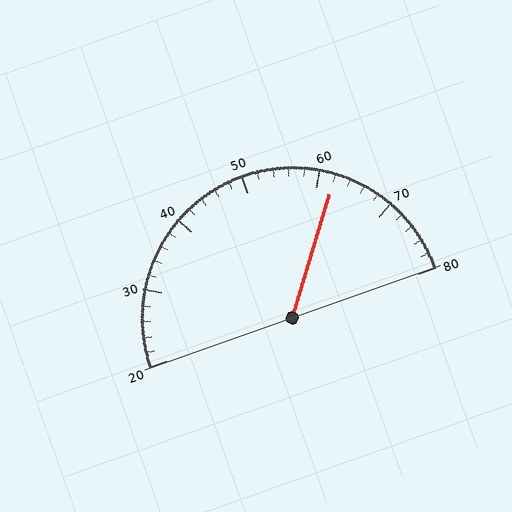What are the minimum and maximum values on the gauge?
The gauge ranges from 20 to 80.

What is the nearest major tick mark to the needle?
The nearest major tick mark is 60.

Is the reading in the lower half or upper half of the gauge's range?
The reading is in the upper half of the range (20 to 80).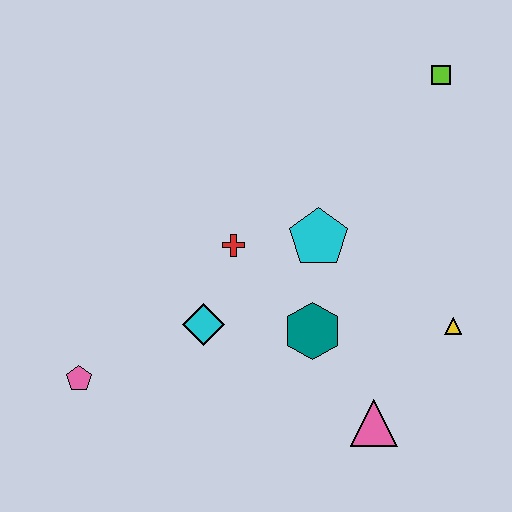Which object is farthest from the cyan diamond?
The lime square is farthest from the cyan diamond.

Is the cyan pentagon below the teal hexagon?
No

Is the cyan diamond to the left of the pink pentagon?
No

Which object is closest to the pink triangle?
The teal hexagon is closest to the pink triangle.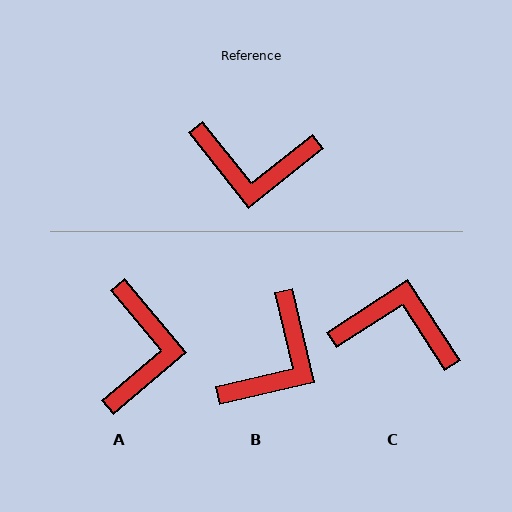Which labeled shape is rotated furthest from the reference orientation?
C, about 175 degrees away.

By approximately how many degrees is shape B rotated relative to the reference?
Approximately 65 degrees counter-clockwise.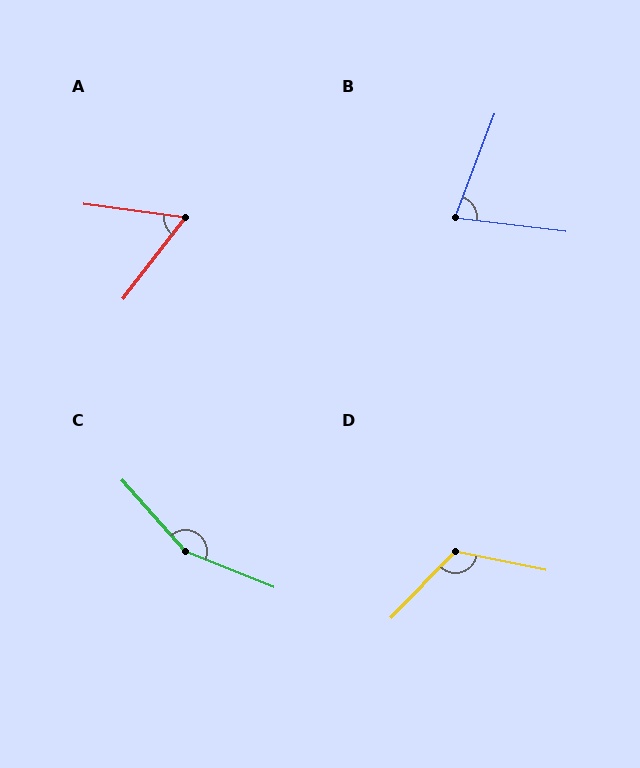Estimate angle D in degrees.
Approximately 123 degrees.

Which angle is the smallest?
A, at approximately 60 degrees.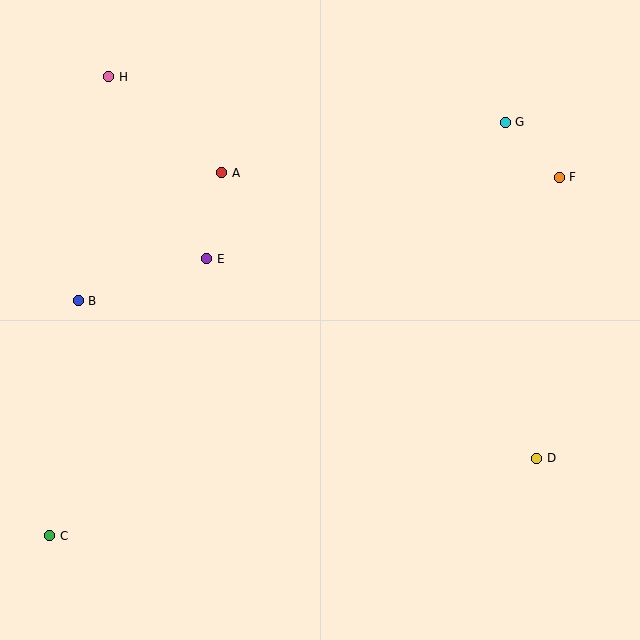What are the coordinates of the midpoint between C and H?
The midpoint between C and H is at (79, 306).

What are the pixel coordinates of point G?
Point G is at (505, 122).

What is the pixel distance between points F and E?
The distance between F and E is 362 pixels.